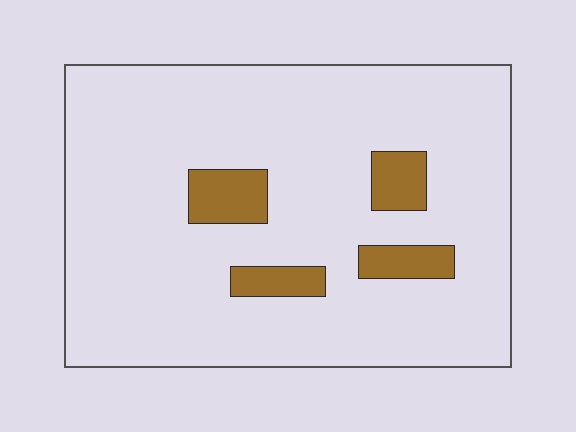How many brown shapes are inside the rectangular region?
4.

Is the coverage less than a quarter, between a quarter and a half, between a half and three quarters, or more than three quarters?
Less than a quarter.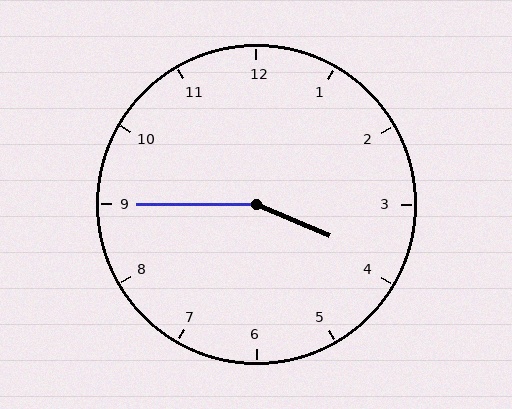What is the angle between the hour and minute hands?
Approximately 158 degrees.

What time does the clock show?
3:45.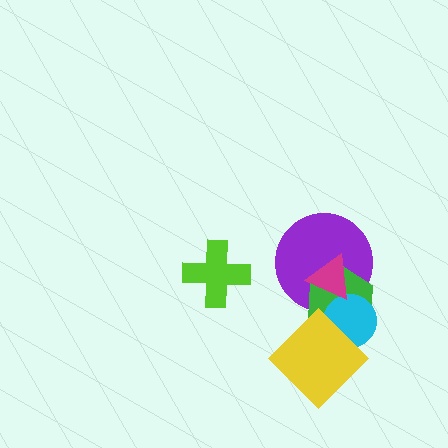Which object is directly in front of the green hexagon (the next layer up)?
The cyan circle is directly in front of the green hexagon.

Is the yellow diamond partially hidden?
No, no other shape covers it.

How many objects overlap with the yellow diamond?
2 objects overlap with the yellow diamond.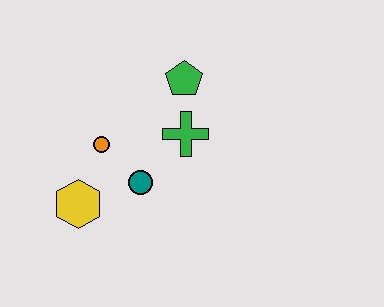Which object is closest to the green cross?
The green pentagon is closest to the green cross.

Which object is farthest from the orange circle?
The green pentagon is farthest from the orange circle.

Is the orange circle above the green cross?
No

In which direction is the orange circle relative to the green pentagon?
The orange circle is to the left of the green pentagon.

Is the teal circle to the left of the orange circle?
No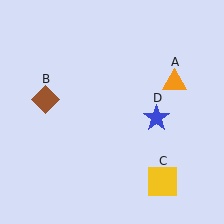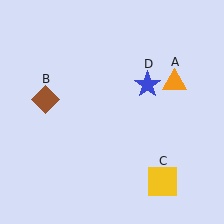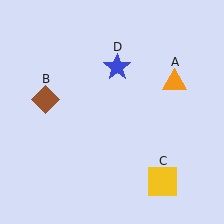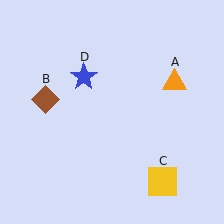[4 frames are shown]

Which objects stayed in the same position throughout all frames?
Orange triangle (object A) and brown diamond (object B) and yellow square (object C) remained stationary.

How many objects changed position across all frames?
1 object changed position: blue star (object D).